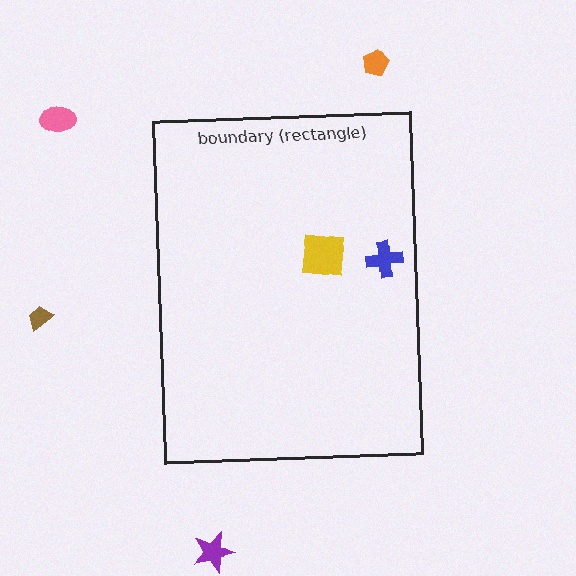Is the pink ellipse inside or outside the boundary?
Outside.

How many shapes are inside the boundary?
2 inside, 4 outside.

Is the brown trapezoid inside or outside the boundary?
Outside.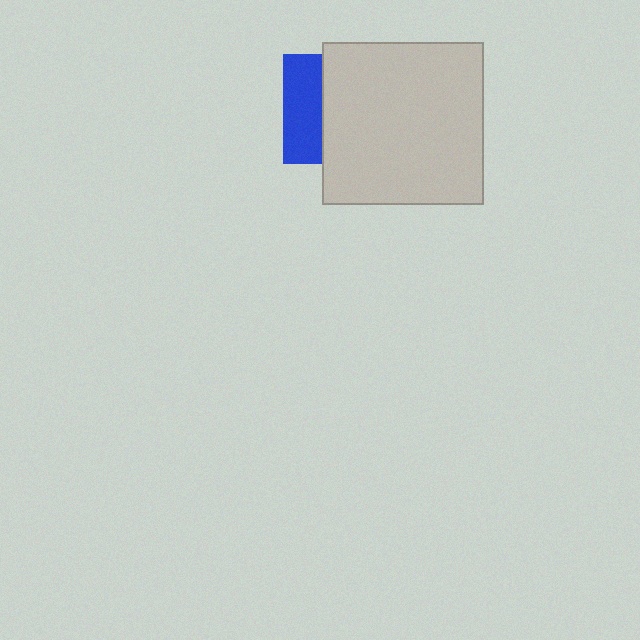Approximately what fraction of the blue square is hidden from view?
Roughly 65% of the blue square is hidden behind the light gray square.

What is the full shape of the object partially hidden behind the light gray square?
The partially hidden object is a blue square.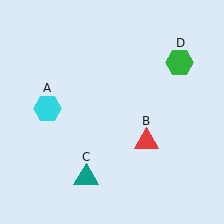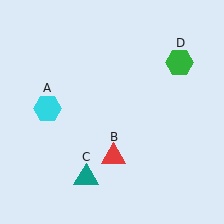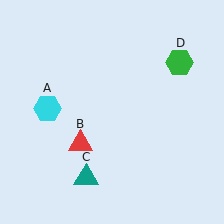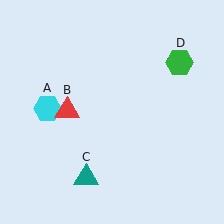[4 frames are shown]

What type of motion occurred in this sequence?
The red triangle (object B) rotated clockwise around the center of the scene.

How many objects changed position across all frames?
1 object changed position: red triangle (object B).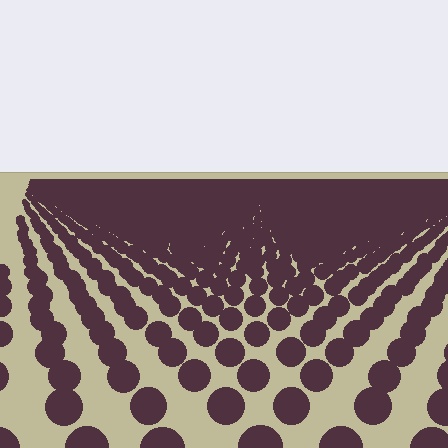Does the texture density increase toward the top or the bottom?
Density increases toward the top.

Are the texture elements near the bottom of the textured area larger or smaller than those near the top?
Larger. Near the bottom, elements are closer to the viewer and appear at a bigger on-screen size.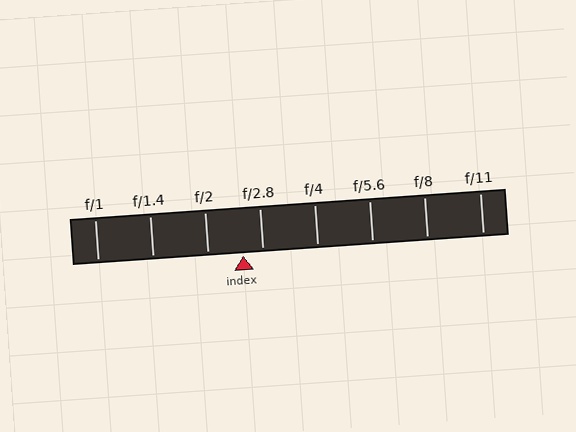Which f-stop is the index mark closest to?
The index mark is closest to f/2.8.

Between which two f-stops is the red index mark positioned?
The index mark is between f/2 and f/2.8.